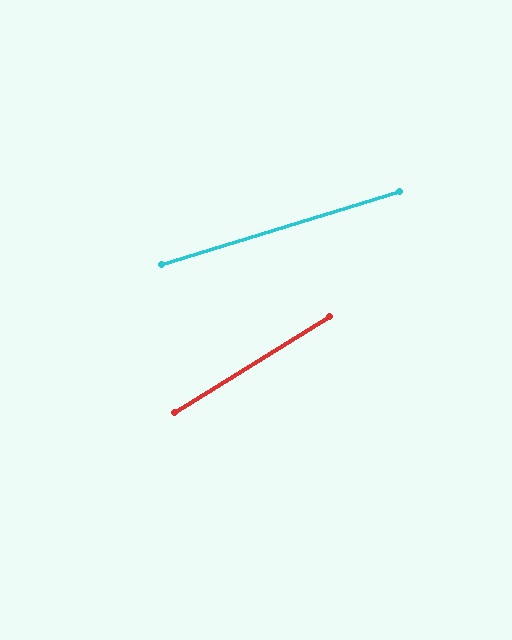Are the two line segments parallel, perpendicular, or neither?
Neither parallel nor perpendicular — they differ by about 15°.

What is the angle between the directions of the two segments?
Approximately 15 degrees.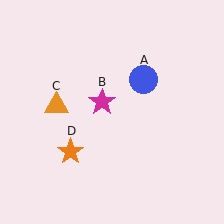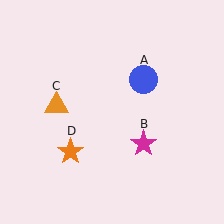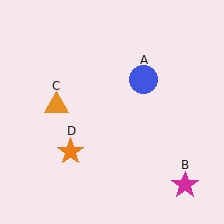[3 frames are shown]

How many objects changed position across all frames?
1 object changed position: magenta star (object B).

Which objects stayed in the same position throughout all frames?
Blue circle (object A) and orange triangle (object C) and orange star (object D) remained stationary.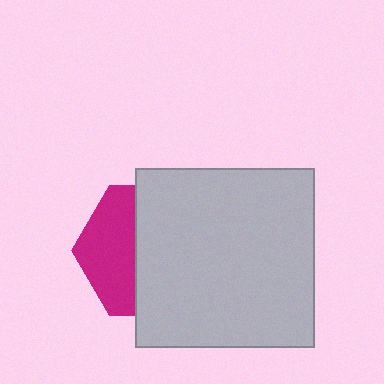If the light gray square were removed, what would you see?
You would see the complete magenta hexagon.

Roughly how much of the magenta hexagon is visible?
A small part of it is visible (roughly 40%).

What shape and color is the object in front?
The object in front is a light gray square.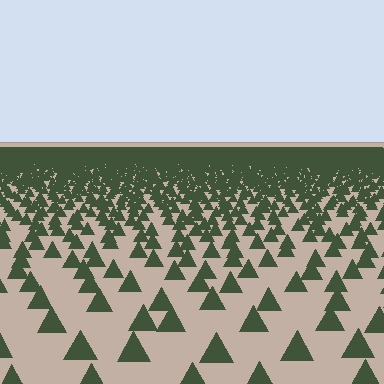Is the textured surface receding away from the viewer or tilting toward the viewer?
The surface is receding away from the viewer. Texture elements get smaller and denser toward the top.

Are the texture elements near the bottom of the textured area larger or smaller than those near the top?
Larger. Near the bottom, elements are closer to the viewer and appear at a bigger on-screen size.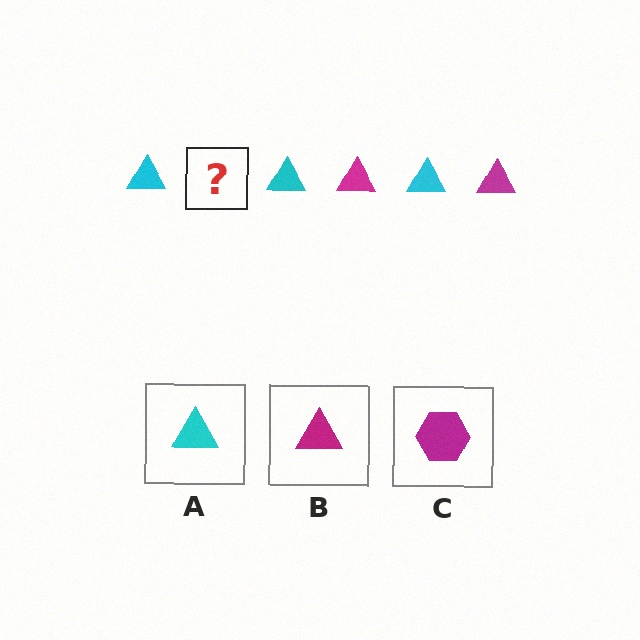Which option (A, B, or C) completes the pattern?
B.